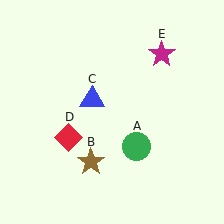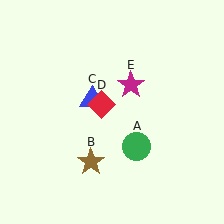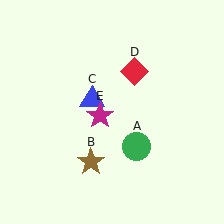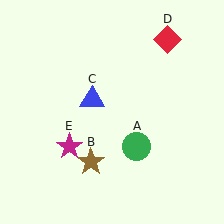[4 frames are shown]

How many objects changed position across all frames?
2 objects changed position: red diamond (object D), magenta star (object E).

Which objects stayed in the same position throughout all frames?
Green circle (object A) and brown star (object B) and blue triangle (object C) remained stationary.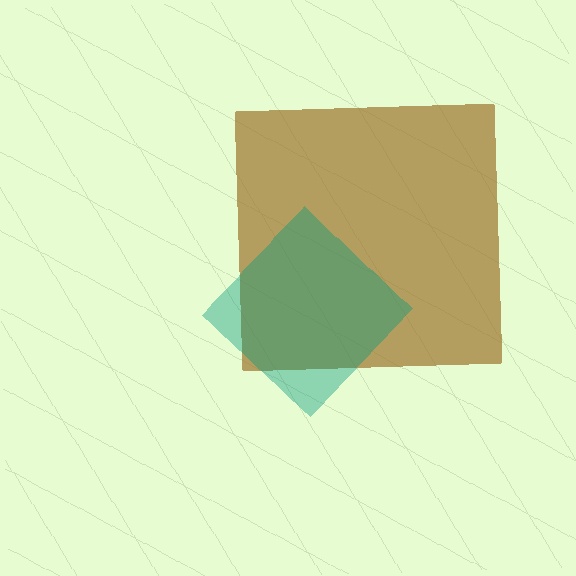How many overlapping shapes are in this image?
There are 2 overlapping shapes in the image.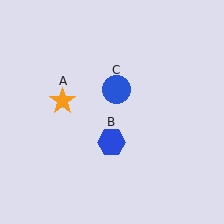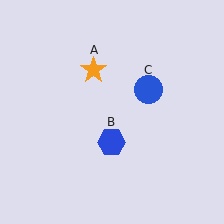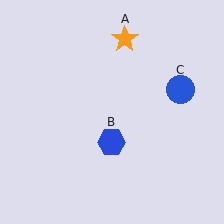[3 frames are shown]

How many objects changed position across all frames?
2 objects changed position: orange star (object A), blue circle (object C).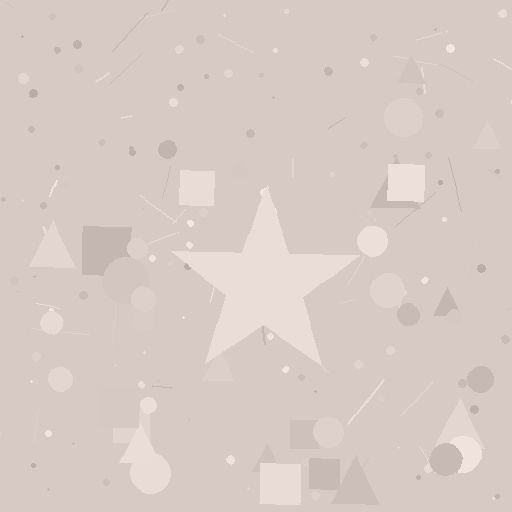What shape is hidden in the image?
A star is hidden in the image.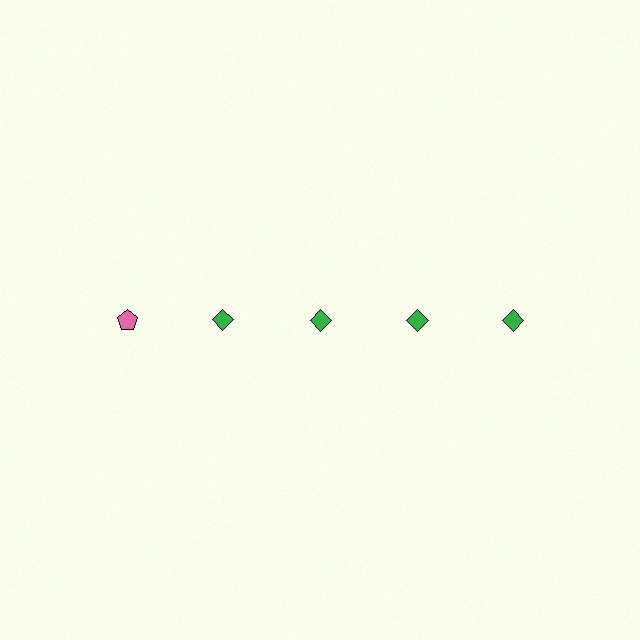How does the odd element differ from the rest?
It differs in both color (pink instead of green) and shape (pentagon instead of diamond).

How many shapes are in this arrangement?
There are 5 shapes arranged in a grid pattern.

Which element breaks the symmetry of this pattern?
The pink pentagon in the top row, leftmost column breaks the symmetry. All other shapes are green diamonds.